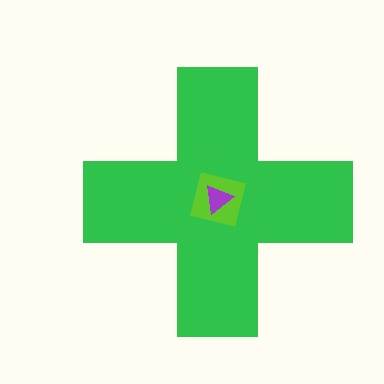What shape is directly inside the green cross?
The lime square.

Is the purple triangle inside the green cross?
Yes.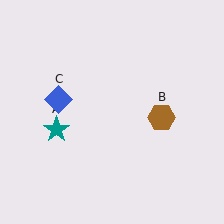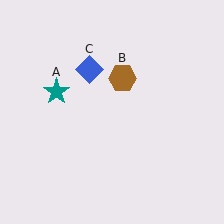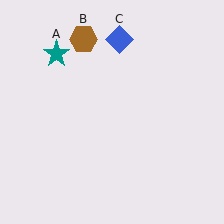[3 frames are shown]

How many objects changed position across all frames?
3 objects changed position: teal star (object A), brown hexagon (object B), blue diamond (object C).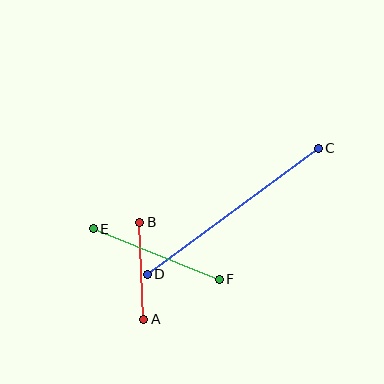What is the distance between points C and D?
The distance is approximately 213 pixels.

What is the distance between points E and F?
The distance is approximately 135 pixels.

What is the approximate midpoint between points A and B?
The midpoint is at approximately (142, 271) pixels.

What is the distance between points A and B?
The distance is approximately 97 pixels.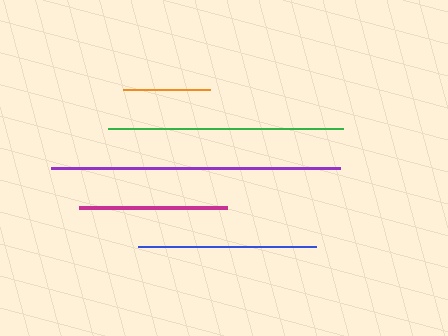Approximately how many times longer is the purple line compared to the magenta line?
The purple line is approximately 2.0 times the length of the magenta line.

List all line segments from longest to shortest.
From longest to shortest: purple, green, blue, magenta, orange.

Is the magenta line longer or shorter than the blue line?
The blue line is longer than the magenta line.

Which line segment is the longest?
The purple line is the longest at approximately 289 pixels.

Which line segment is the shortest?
The orange line is the shortest at approximately 87 pixels.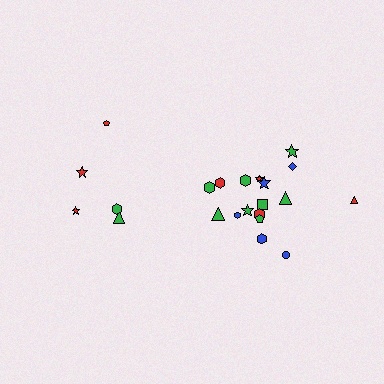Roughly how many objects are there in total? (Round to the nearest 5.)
Roughly 25 objects in total.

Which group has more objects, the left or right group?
The right group.